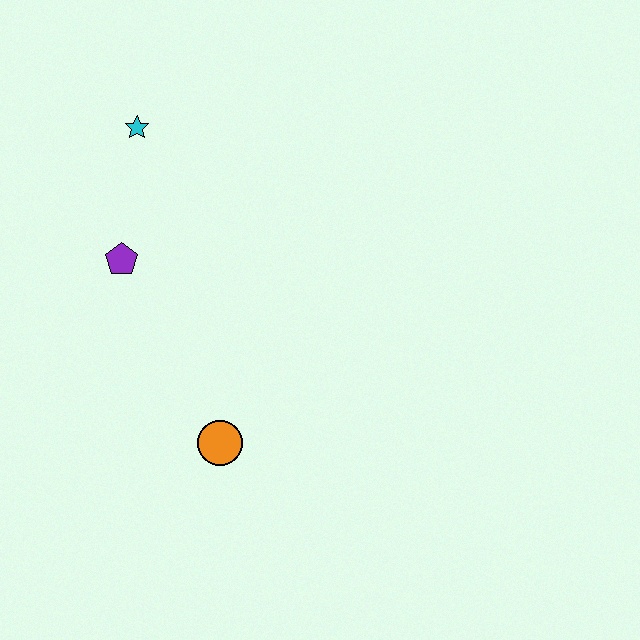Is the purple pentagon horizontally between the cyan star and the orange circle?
No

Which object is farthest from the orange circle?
The cyan star is farthest from the orange circle.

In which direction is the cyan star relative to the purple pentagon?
The cyan star is above the purple pentagon.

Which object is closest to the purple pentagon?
The cyan star is closest to the purple pentagon.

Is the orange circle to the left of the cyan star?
No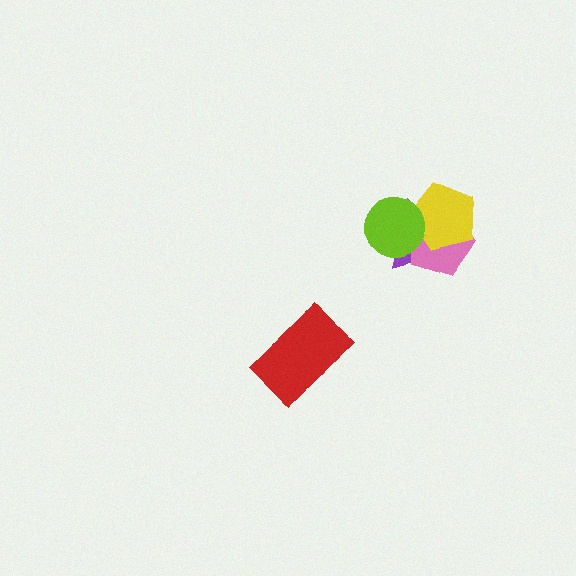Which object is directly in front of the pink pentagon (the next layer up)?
The yellow pentagon is directly in front of the pink pentagon.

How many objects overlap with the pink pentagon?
3 objects overlap with the pink pentagon.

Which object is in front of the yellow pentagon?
The lime circle is in front of the yellow pentagon.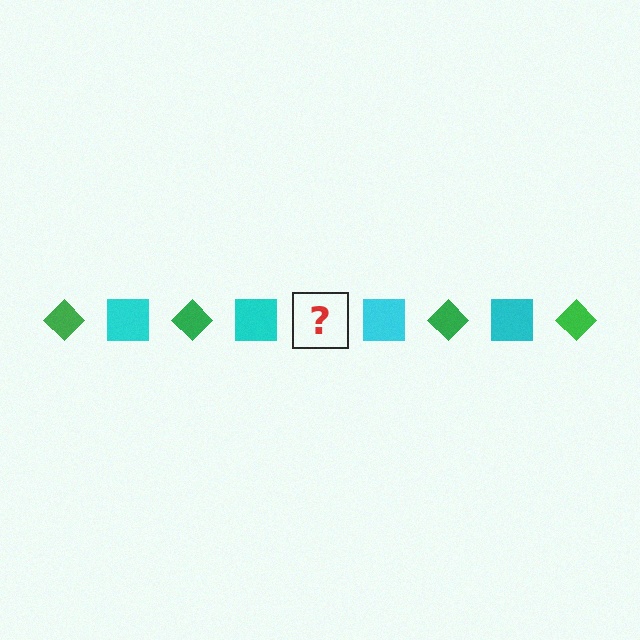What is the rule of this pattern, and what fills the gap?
The rule is that the pattern alternates between green diamond and cyan square. The gap should be filled with a green diamond.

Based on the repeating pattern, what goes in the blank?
The blank should be a green diamond.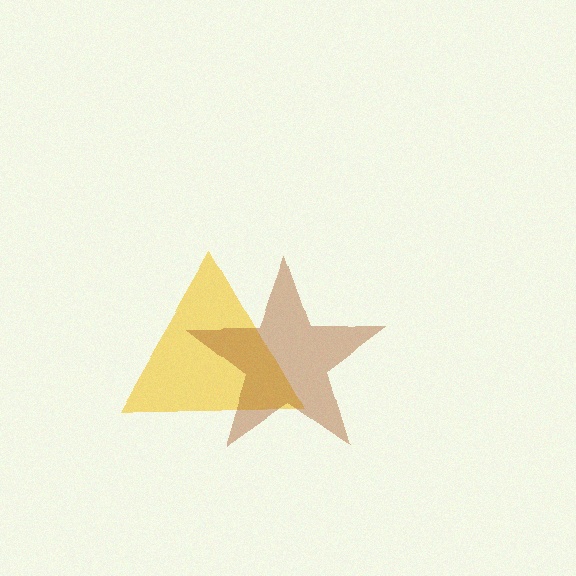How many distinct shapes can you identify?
There are 2 distinct shapes: a yellow triangle, a brown star.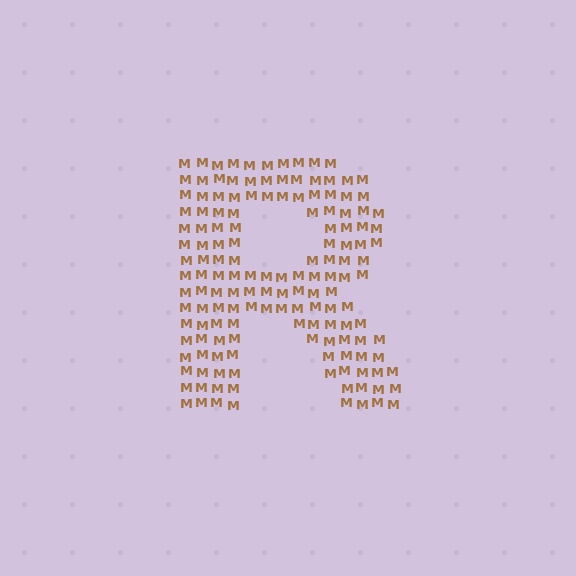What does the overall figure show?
The overall figure shows the letter R.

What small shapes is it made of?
It is made of small letter M's.